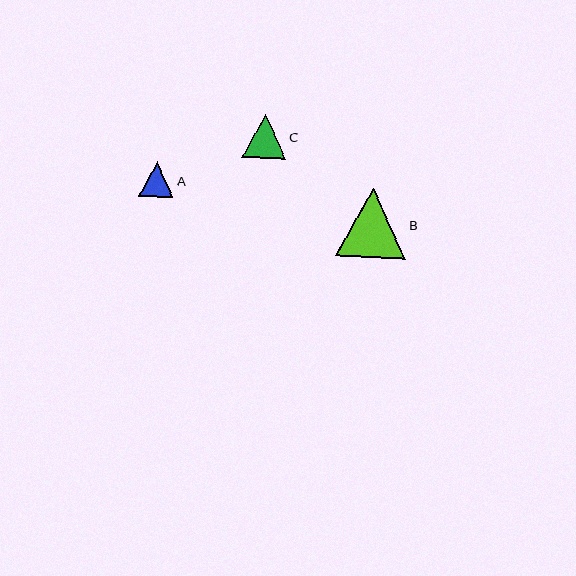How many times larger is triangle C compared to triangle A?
Triangle C is approximately 1.3 times the size of triangle A.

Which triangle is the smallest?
Triangle A is the smallest with a size of approximately 34 pixels.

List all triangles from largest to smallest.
From largest to smallest: B, C, A.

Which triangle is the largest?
Triangle B is the largest with a size of approximately 69 pixels.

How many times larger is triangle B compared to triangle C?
Triangle B is approximately 1.6 times the size of triangle C.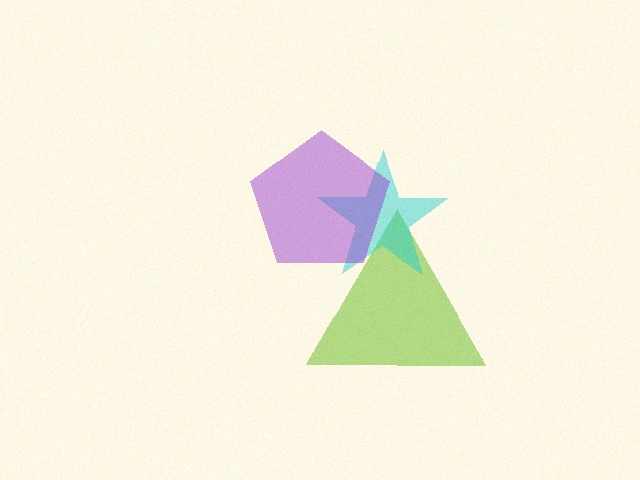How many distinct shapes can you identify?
There are 3 distinct shapes: a lime triangle, a cyan star, a purple pentagon.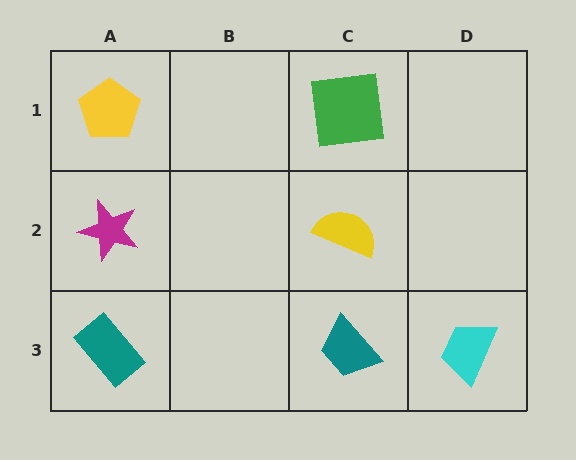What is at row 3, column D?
A cyan trapezoid.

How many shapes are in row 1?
2 shapes.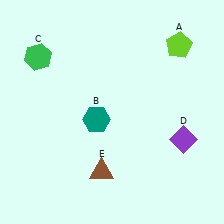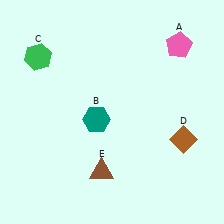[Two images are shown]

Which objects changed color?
A changed from lime to pink. D changed from purple to brown.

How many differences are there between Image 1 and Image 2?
There are 2 differences between the two images.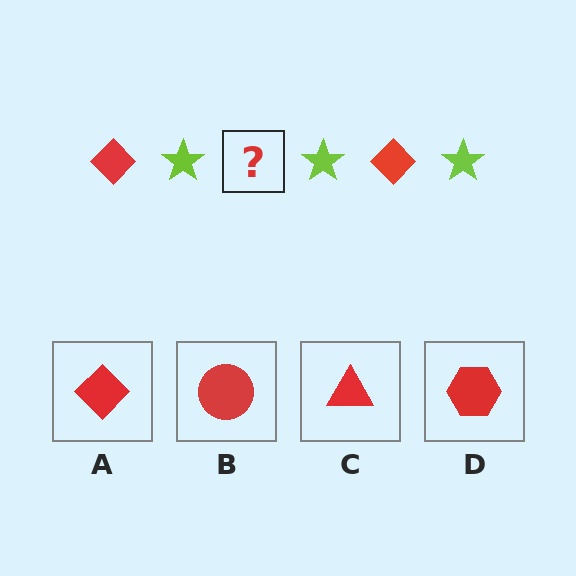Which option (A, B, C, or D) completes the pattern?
A.